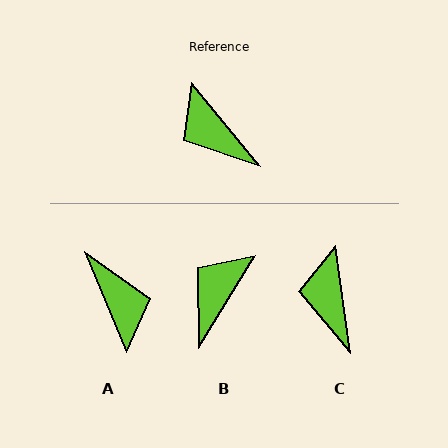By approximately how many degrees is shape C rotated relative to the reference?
Approximately 32 degrees clockwise.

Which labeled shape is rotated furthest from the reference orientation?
A, about 164 degrees away.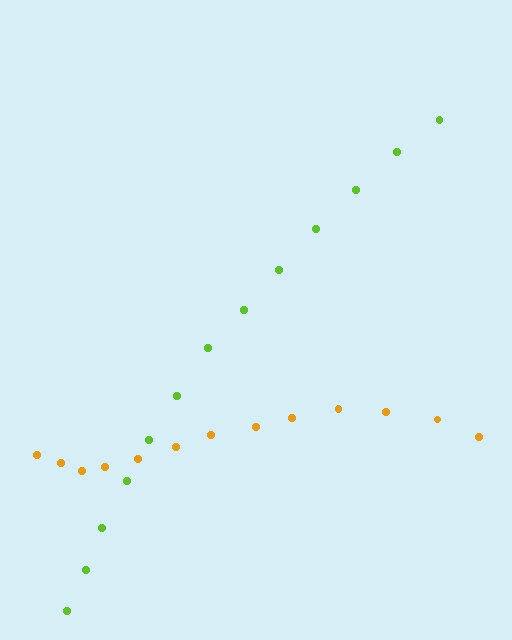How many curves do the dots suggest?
There are 2 distinct paths.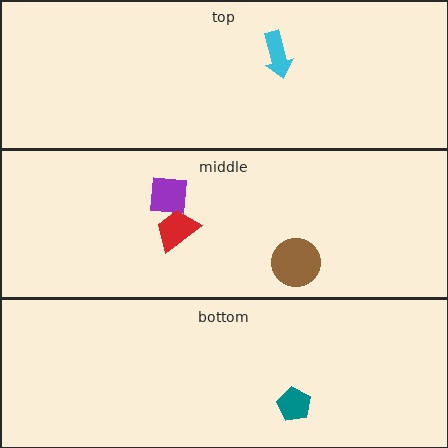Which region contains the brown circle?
The middle region.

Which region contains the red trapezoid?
The middle region.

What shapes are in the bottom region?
The teal pentagon.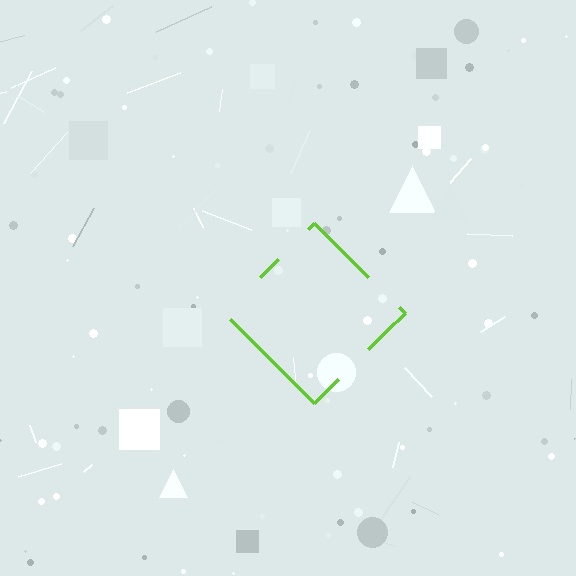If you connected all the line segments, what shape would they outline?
They would outline a diamond.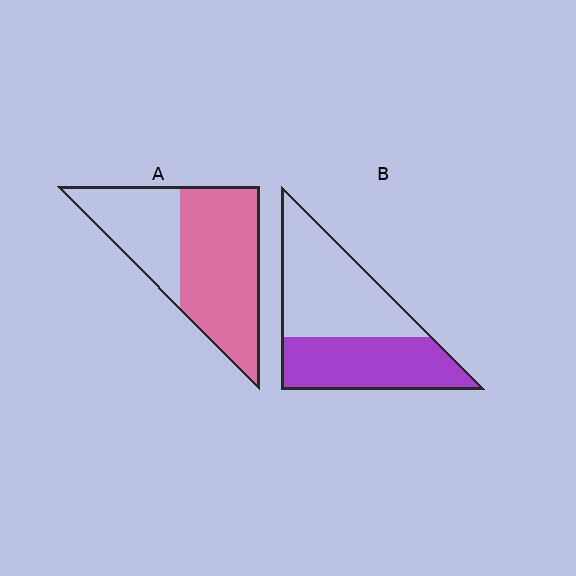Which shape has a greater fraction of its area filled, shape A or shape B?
Shape A.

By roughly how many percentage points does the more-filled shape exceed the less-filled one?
By roughly 20 percentage points (A over B).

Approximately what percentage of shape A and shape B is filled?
A is approximately 65% and B is approximately 45%.